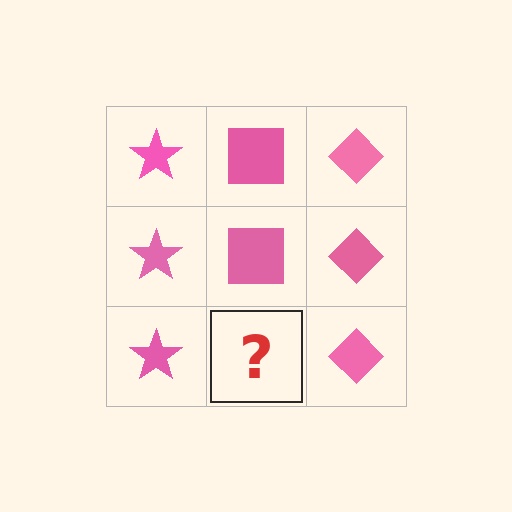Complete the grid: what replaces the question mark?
The question mark should be replaced with a pink square.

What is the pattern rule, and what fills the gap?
The rule is that each column has a consistent shape. The gap should be filled with a pink square.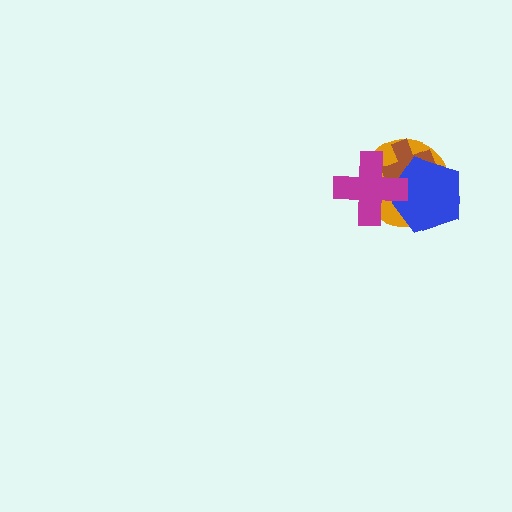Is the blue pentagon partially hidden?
Yes, it is partially covered by another shape.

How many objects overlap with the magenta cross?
3 objects overlap with the magenta cross.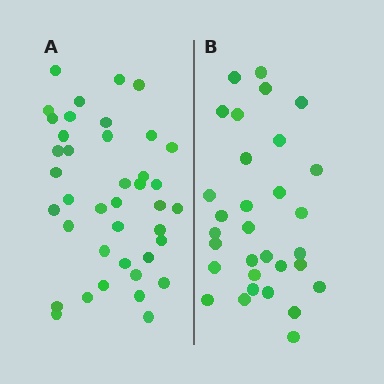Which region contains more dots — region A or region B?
Region A (the left region) has more dots.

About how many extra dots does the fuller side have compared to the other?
Region A has roughly 8 or so more dots than region B.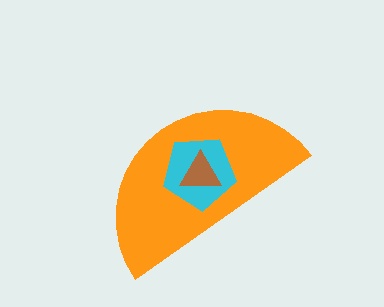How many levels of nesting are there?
3.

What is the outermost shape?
The orange semicircle.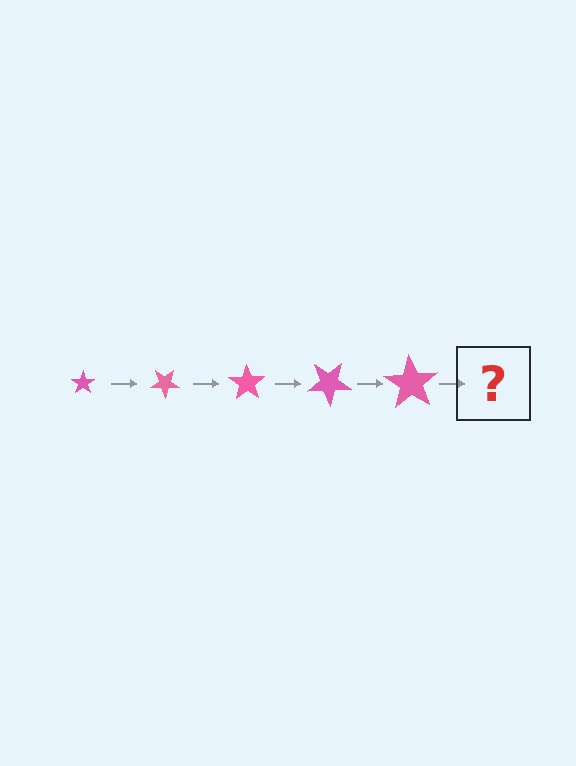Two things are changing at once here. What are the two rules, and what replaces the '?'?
The two rules are that the star grows larger each step and it rotates 35 degrees each step. The '?' should be a star, larger than the previous one and rotated 175 degrees from the start.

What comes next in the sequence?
The next element should be a star, larger than the previous one and rotated 175 degrees from the start.